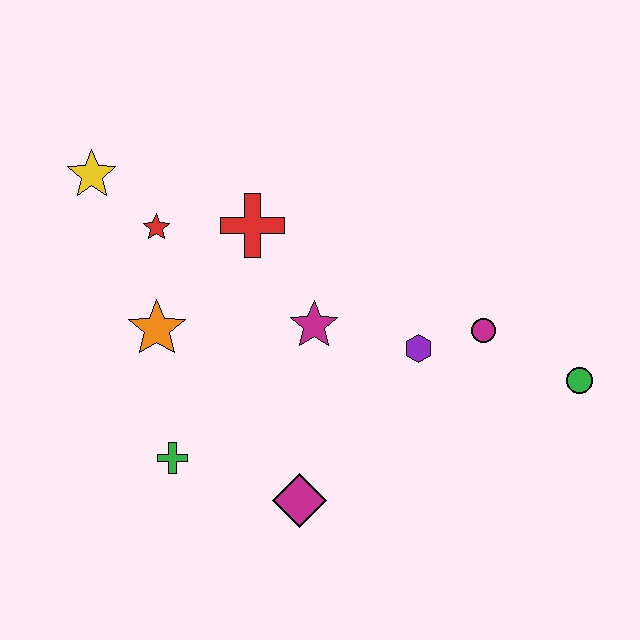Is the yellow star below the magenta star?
No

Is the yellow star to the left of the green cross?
Yes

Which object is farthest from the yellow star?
The green circle is farthest from the yellow star.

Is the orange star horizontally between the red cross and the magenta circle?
No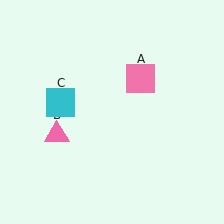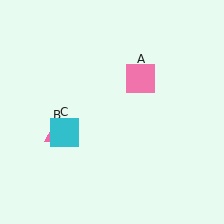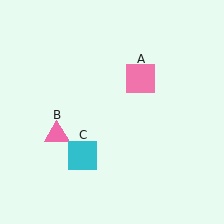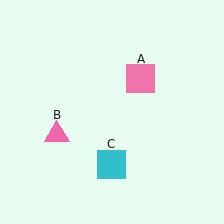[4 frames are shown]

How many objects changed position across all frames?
1 object changed position: cyan square (object C).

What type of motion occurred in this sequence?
The cyan square (object C) rotated counterclockwise around the center of the scene.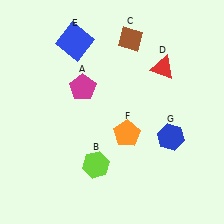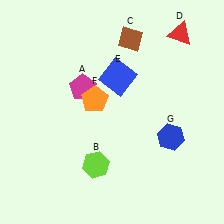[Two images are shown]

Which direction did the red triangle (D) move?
The red triangle (D) moved up.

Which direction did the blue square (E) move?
The blue square (E) moved right.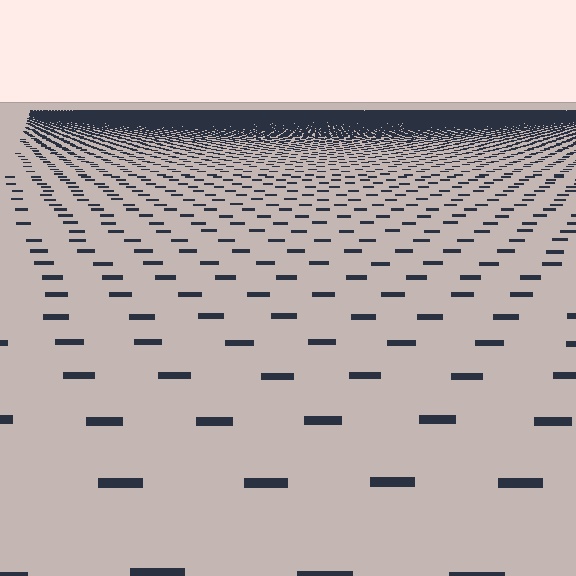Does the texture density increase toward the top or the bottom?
Density increases toward the top.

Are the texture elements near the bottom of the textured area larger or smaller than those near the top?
Larger. Near the bottom, elements are closer to the viewer and appear at a bigger on-screen size.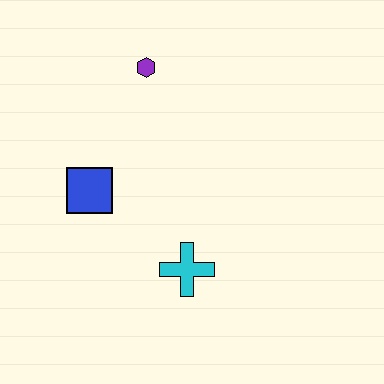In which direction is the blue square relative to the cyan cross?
The blue square is to the left of the cyan cross.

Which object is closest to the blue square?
The cyan cross is closest to the blue square.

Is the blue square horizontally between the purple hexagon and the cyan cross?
No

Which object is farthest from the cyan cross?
The purple hexagon is farthest from the cyan cross.